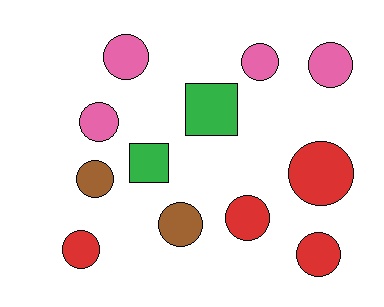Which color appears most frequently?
Pink, with 4 objects.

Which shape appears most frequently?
Circle, with 10 objects.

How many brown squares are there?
There are no brown squares.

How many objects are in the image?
There are 12 objects.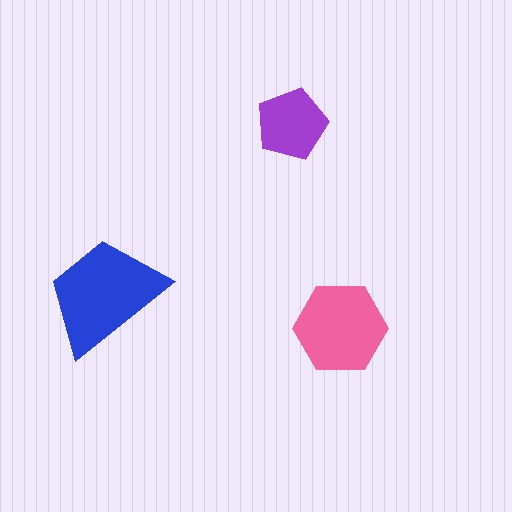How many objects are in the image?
There are 3 objects in the image.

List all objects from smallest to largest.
The purple pentagon, the pink hexagon, the blue trapezoid.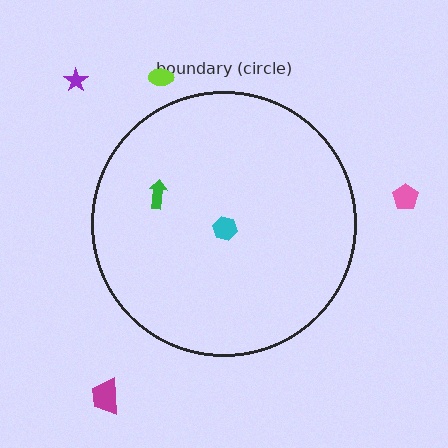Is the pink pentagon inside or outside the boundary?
Outside.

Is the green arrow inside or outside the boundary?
Inside.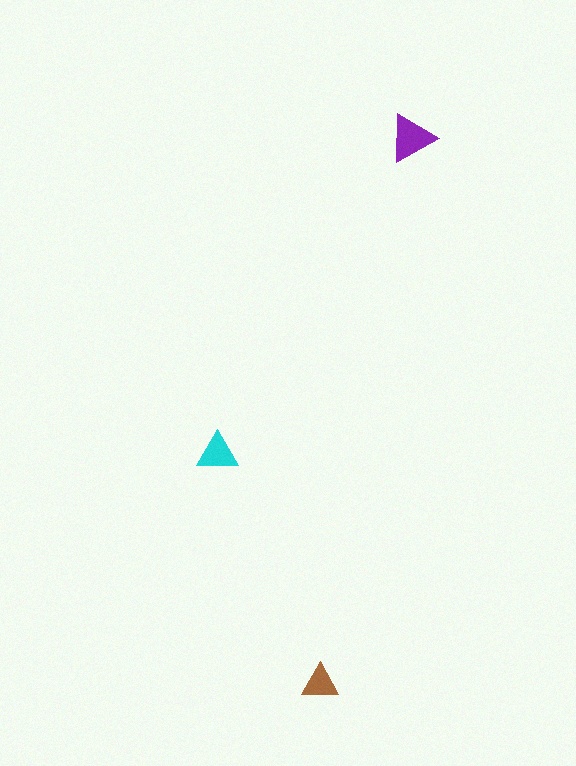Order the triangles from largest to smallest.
the purple one, the cyan one, the brown one.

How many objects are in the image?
There are 3 objects in the image.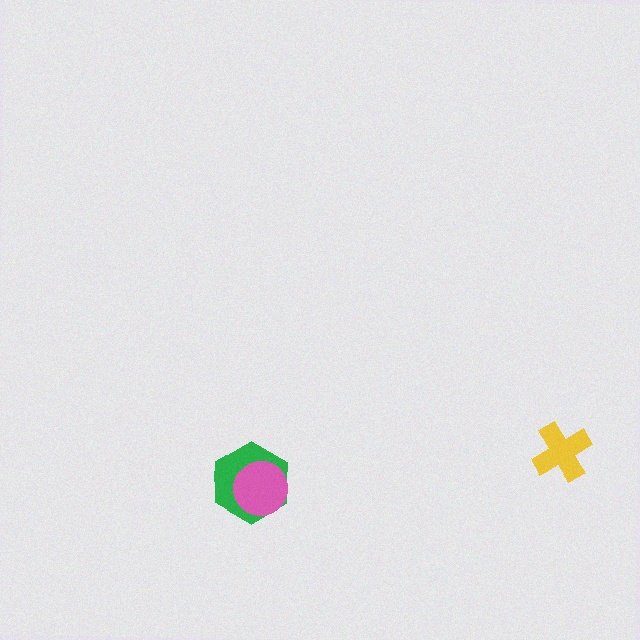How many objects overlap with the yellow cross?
0 objects overlap with the yellow cross.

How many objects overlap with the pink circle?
1 object overlaps with the pink circle.